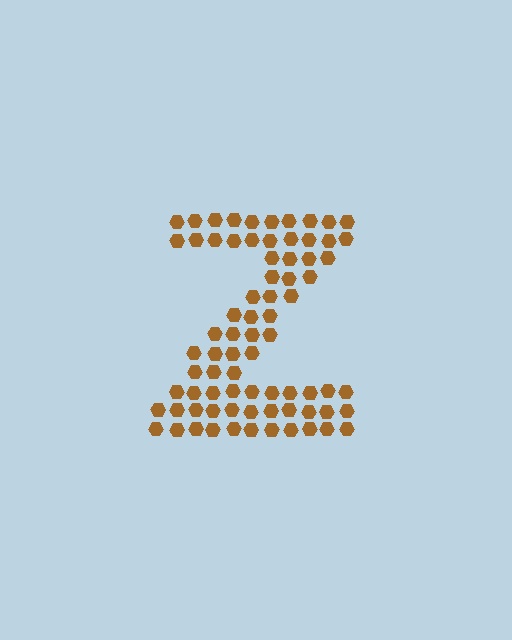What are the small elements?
The small elements are hexagons.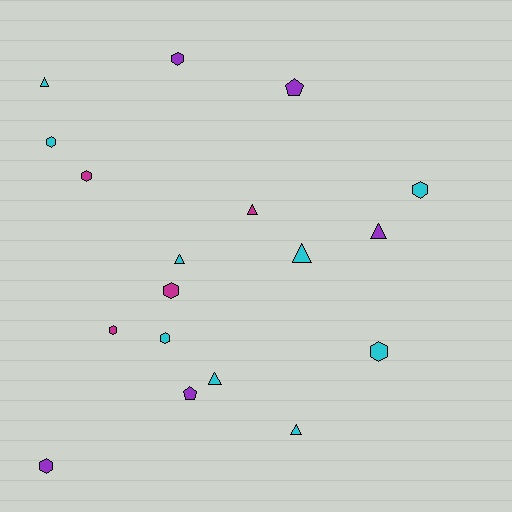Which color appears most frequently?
Cyan, with 9 objects.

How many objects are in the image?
There are 18 objects.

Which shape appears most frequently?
Hexagon, with 9 objects.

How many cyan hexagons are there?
There are 4 cyan hexagons.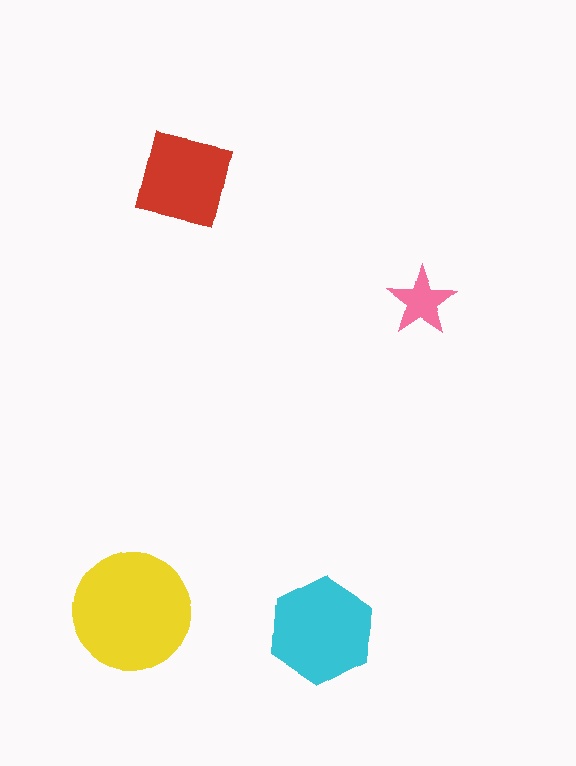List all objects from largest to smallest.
The yellow circle, the cyan hexagon, the red square, the pink star.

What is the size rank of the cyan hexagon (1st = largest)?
2nd.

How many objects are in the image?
There are 4 objects in the image.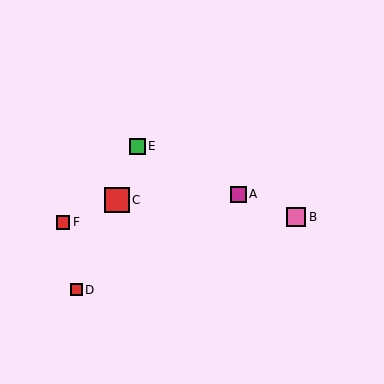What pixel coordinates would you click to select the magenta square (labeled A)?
Click at (239, 194) to select the magenta square A.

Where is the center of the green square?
The center of the green square is at (137, 146).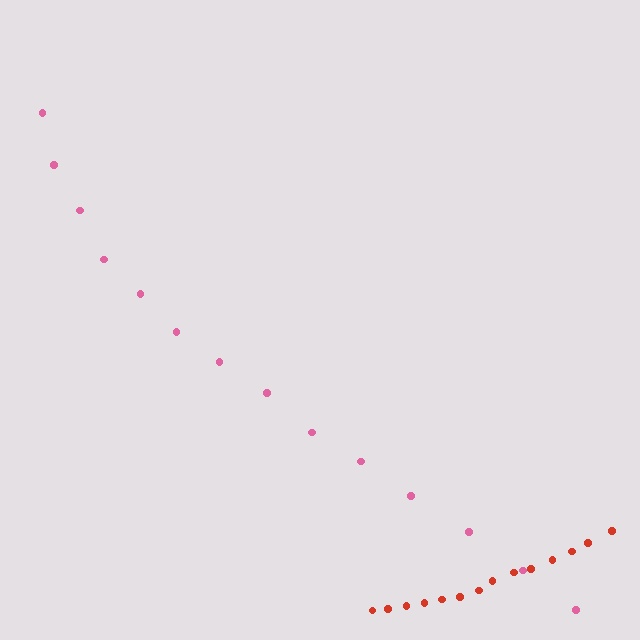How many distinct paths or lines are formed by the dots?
There are 2 distinct paths.